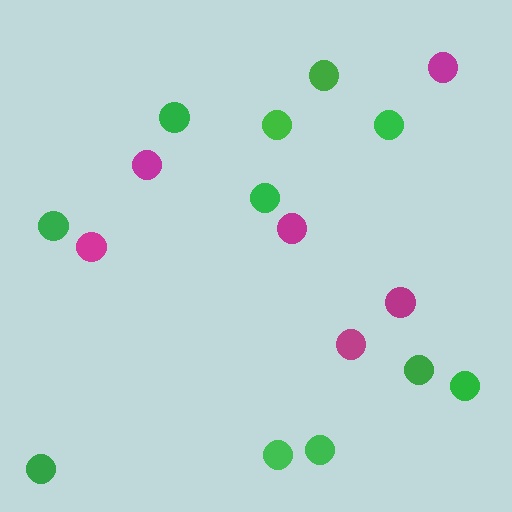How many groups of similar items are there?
There are 2 groups: one group of green circles (11) and one group of magenta circles (6).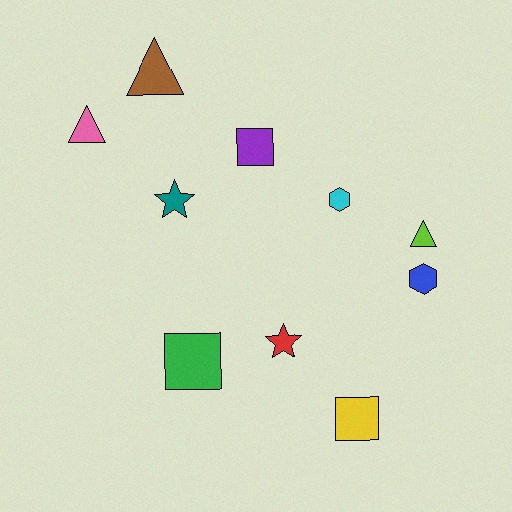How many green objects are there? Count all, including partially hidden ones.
There is 1 green object.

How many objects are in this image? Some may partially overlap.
There are 10 objects.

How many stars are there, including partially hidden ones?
There are 2 stars.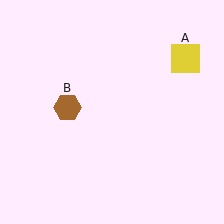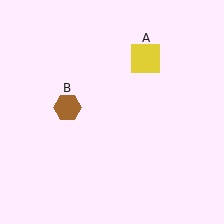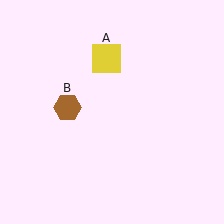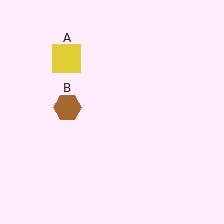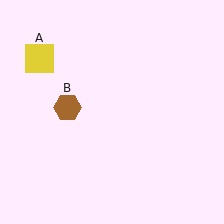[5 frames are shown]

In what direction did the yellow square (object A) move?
The yellow square (object A) moved left.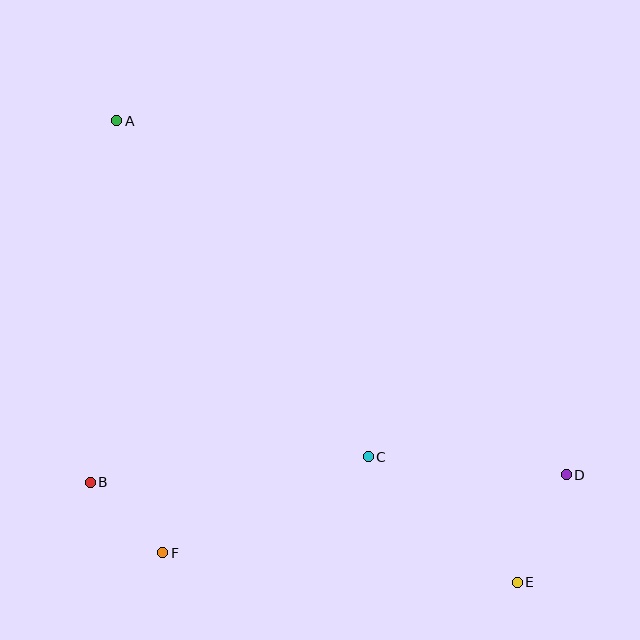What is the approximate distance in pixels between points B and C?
The distance between B and C is approximately 279 pixels.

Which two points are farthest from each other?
Points A and E are farthest from each other.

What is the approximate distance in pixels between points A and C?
The distance between A and C is approximately 420 pixels.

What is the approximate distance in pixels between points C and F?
The distance between C and F is approximately 227 pixels.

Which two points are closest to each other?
Points B and F are closest to each other.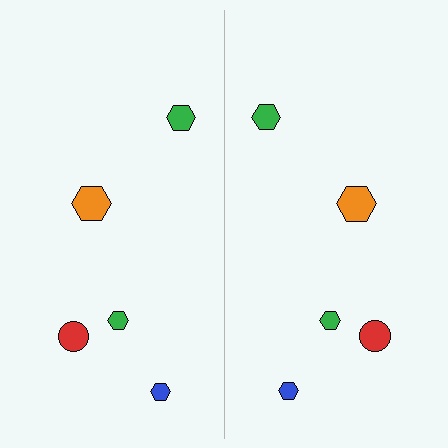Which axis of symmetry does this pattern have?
The pattern has a vertical axis of symmetry running through the center of the image.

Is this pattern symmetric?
Yes, this pattern has bilateral (reflection) symmetry.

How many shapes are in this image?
There are 10 shapes in this image.